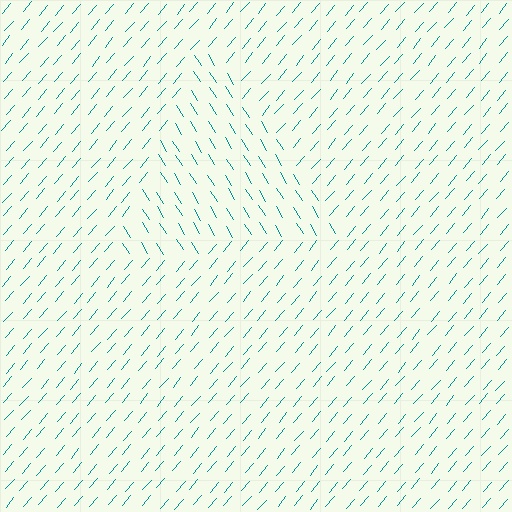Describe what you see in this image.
The image is filled with small teal line segments. A triangle region in the image has lines oriented differently from the surrounding lines, creating a visible texture boundary.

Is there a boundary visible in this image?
Yes, there is a texture boundary formed by a change in line orientation.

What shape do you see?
I see a triangle.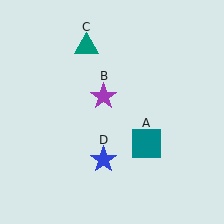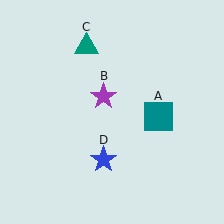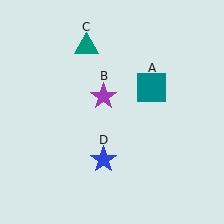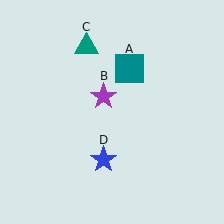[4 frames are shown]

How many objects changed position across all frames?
1 object changed position: teal square (object A).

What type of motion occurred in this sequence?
The teal square (object A) rotated counterclockwise around the center of the scene.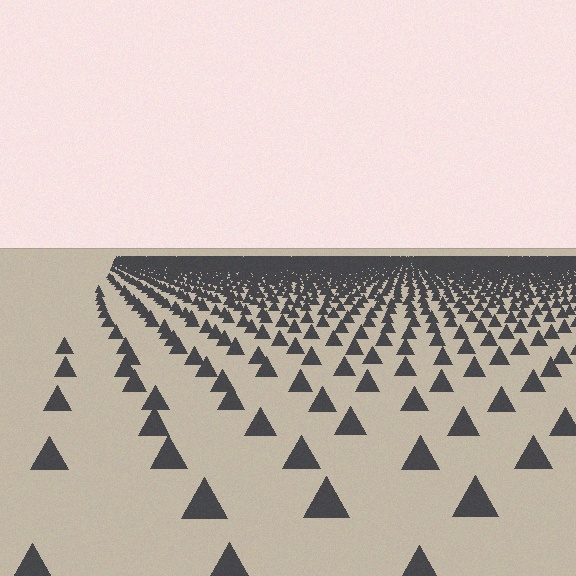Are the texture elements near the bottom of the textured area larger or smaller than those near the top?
Larger. Near the bottom, elements are closer to the viewer and appear at a bigger on-screen size.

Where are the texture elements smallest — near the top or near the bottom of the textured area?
Near the top.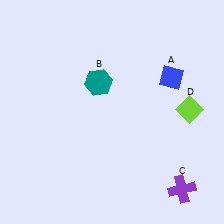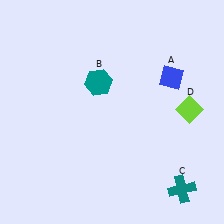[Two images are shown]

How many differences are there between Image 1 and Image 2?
There is 1 difference between the two images.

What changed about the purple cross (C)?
In Image 1, C is purple. In Image 2, it changed to teal.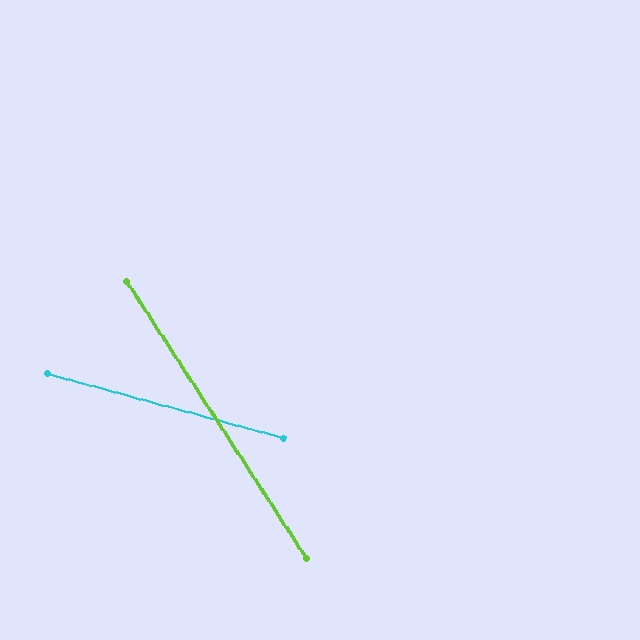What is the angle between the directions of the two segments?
Approximately 42 degrees.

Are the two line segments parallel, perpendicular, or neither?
Neither parallel nor perpendicular — they differ by about 42°.